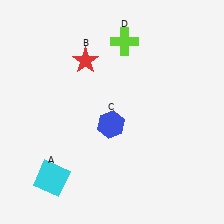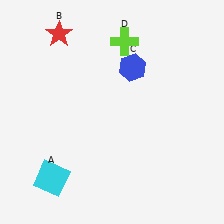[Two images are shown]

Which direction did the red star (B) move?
The red star (B) moved up.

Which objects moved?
The objects that moved are: the red star (B), the blue hexagon (C).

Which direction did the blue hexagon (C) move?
The blue hexagon (C) moved up.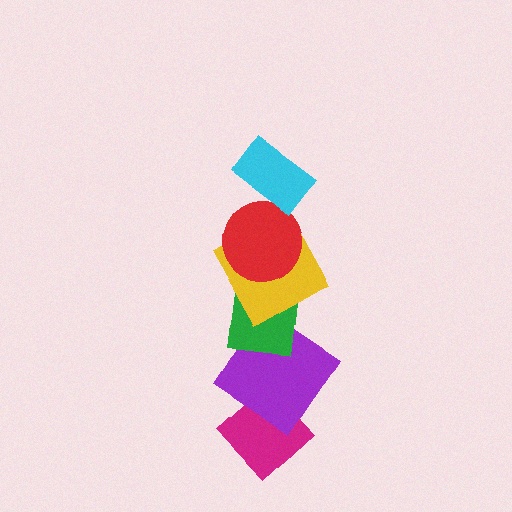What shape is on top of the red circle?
The cyan rectangle is on top of the red circle.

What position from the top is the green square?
The green square is 4th from the top.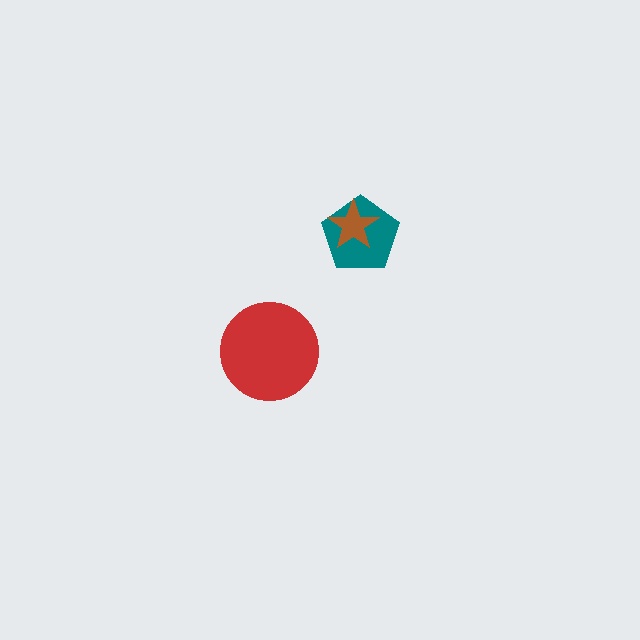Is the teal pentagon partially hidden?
Yes, it is partially covered by another shape.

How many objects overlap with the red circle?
0 objects overlap with the red circle.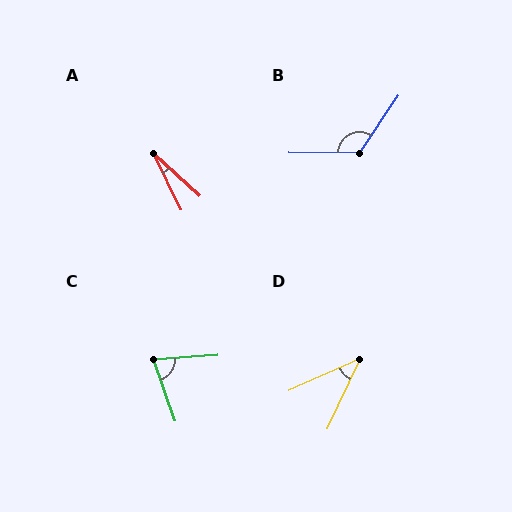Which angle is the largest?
B, at approximately 123 degrees.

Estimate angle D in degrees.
Approximately 41 degrees.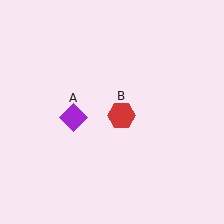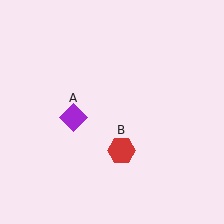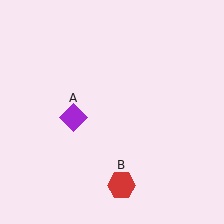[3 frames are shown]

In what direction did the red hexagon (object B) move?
The red hexagon (object B) moved down.